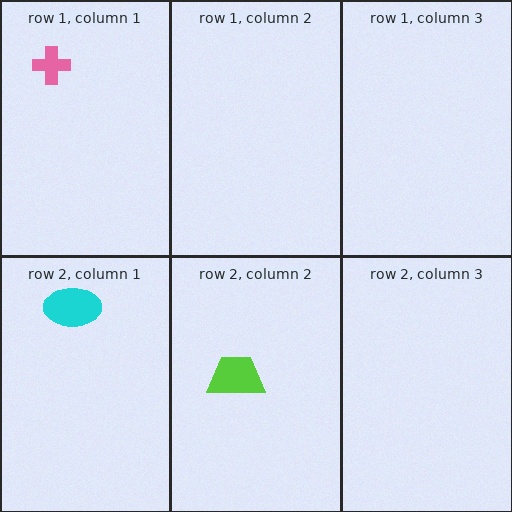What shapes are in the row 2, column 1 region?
The cyan ellipse.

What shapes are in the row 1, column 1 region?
The pink cross.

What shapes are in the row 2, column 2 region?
The lime trapezoid.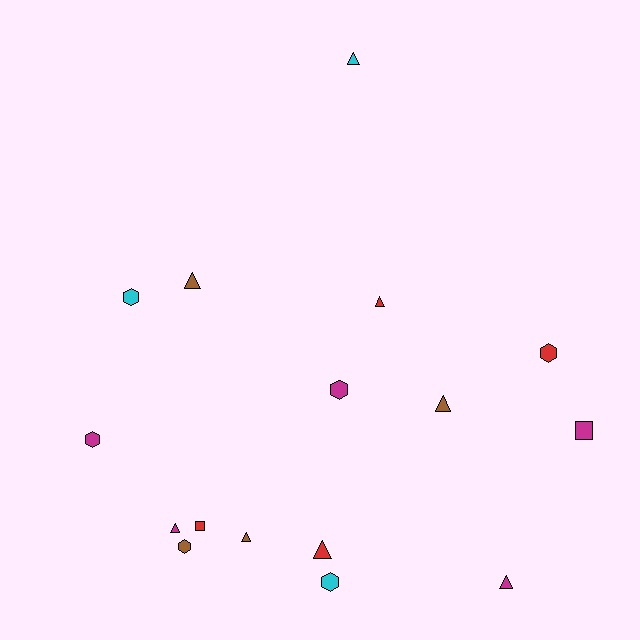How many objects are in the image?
There are 16 objects.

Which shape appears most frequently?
Triangle, with 8 objects.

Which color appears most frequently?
Magenta, with 5 objects.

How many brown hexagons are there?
There is 1 brown hexagon.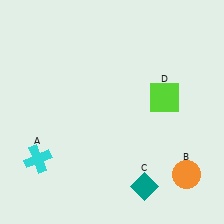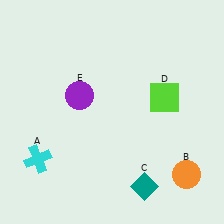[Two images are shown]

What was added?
A purple circle (E) was added in Image 2.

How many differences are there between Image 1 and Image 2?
There is 1 difference between the two images.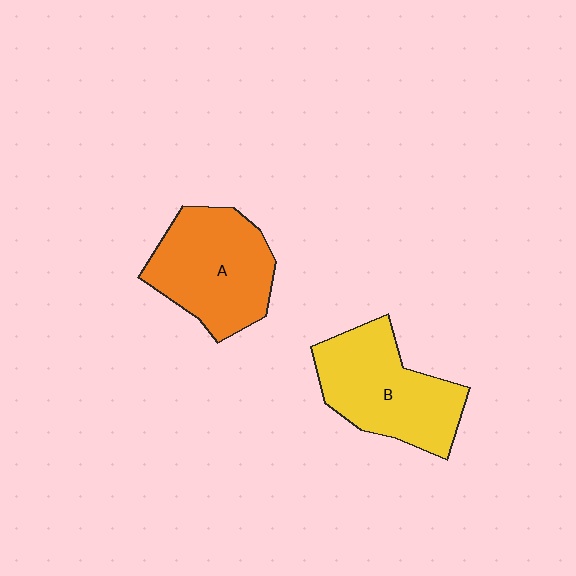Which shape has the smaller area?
Shape A (orange).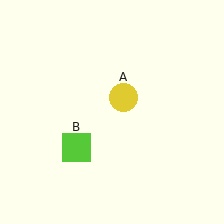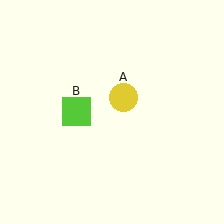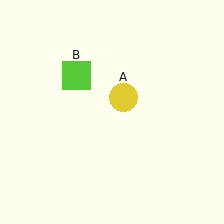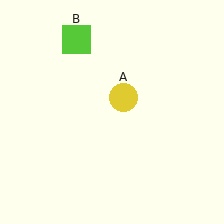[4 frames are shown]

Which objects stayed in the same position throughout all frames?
Yellow circle (object A) remained stationary.